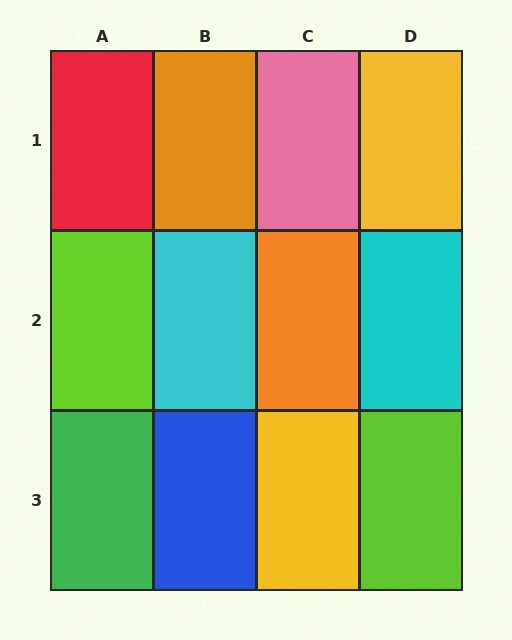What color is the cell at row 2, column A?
Lime.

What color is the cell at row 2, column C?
Orange.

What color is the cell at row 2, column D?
Cyan.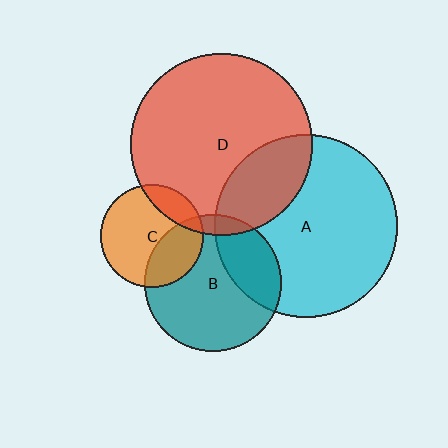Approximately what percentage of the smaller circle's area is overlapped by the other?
Approximately 25%.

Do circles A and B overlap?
Yes.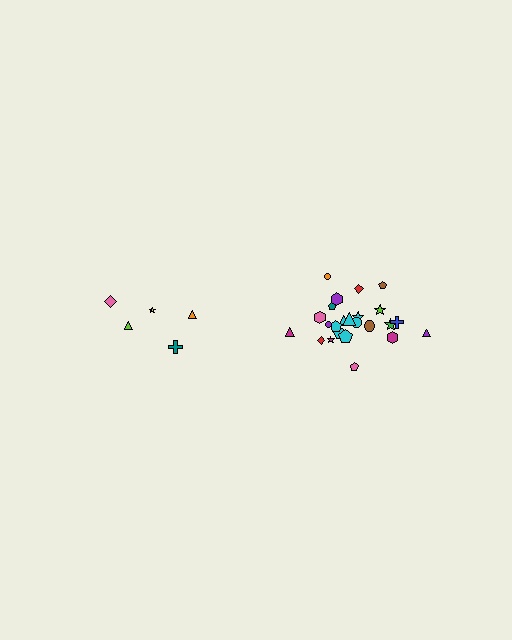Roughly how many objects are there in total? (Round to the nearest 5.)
Roughly 30 objects in total.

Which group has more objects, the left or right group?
The right group.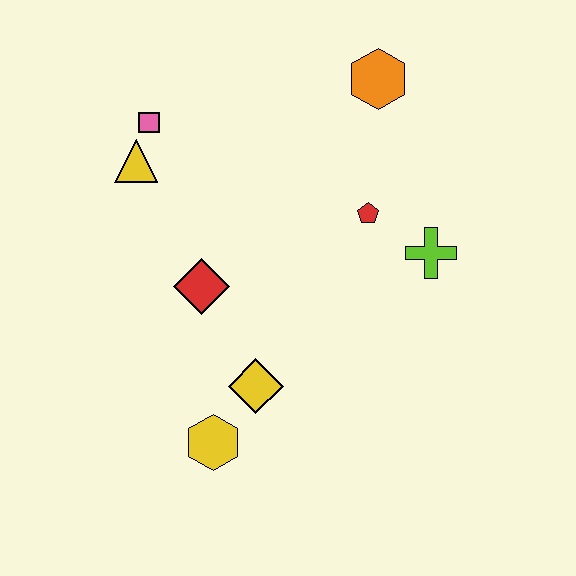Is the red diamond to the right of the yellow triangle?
Yes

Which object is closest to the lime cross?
The red pentagon is closest to the lime cross.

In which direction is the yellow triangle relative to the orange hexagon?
The yellow triangle is to the left of the orange hexagon.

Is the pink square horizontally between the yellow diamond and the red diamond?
No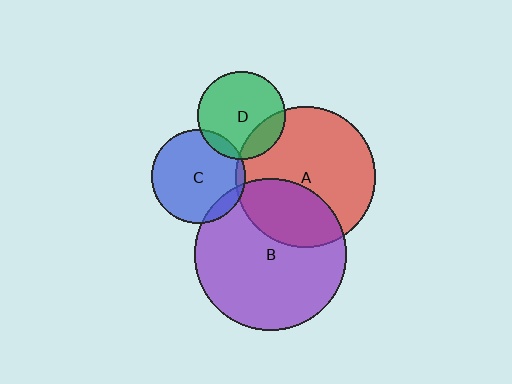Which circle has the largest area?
Circle B (purple).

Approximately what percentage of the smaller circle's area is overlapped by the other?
Approximately 5%.